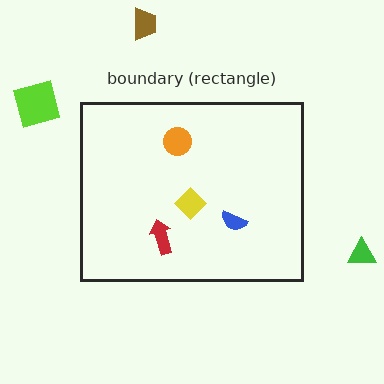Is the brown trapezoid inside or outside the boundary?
Outside.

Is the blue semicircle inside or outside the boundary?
Inside.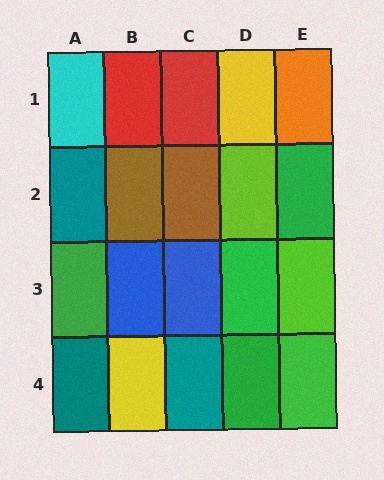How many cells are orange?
1 cell is orange.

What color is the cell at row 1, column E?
Orange.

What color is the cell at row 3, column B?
Blue.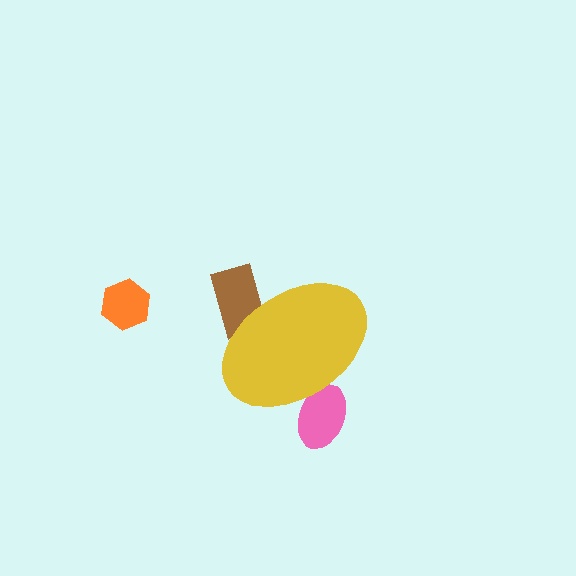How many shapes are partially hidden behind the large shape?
2 shapes are partially hidden.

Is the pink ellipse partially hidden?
Yes, the pink ellipse is partially hidden behind the yellow ellipse.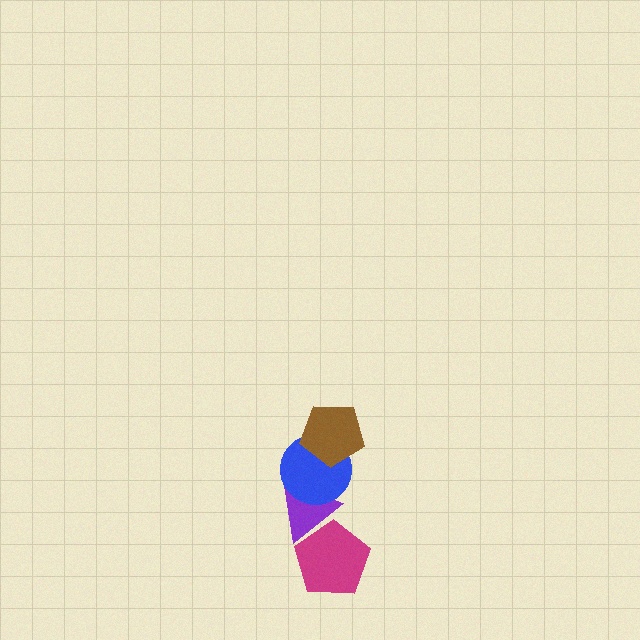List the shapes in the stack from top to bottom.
From top to bottom: the brown pentagon, the blue circle, the purple triangle, the magenta pentagon.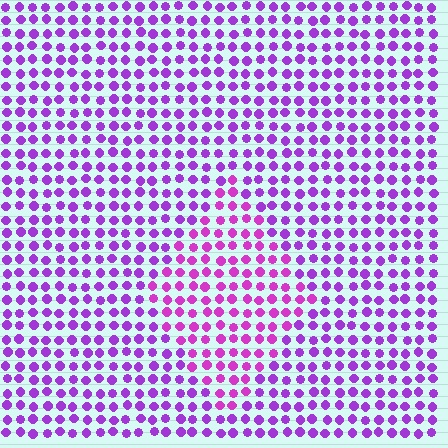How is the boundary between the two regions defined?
The boundary is defined purely by a slight shift in hue (about 24 degrees). Spacing, size, and orientation are identical on both sides.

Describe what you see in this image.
The image is filled with small purple elements in a uniform arrangement. A diamond-shaped region is visible where the elements are tinted to a slightly different hue, forming a subtle color boundary.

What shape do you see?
I see a diamond.